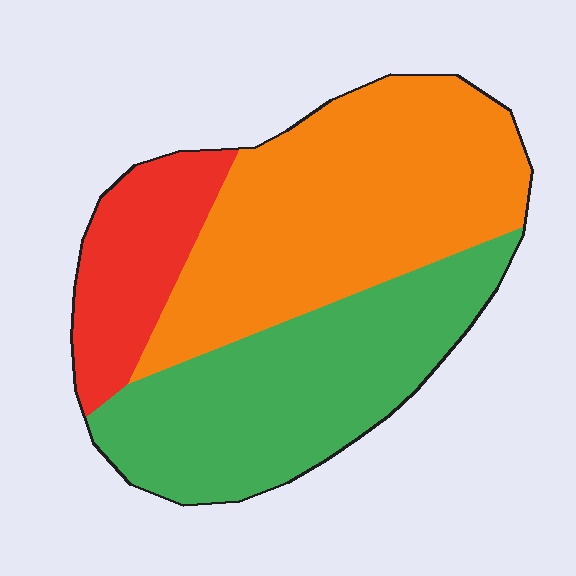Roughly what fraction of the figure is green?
Green takes up about three eighths (3/8) of the figure.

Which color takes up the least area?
Red, at roughly 15%.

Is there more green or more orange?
Orange.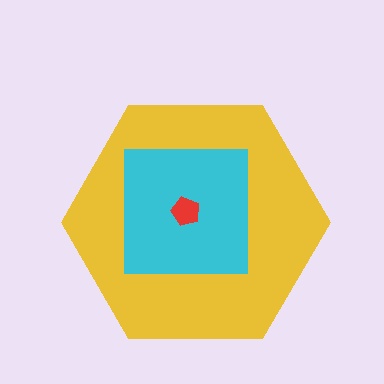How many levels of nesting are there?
3.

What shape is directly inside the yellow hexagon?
The cyan square.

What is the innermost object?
The red pentagon.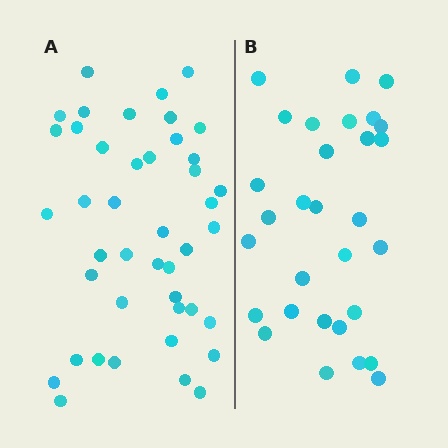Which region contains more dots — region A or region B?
Region A (the left region) has more dots.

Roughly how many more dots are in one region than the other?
Region A has approximately 15 more dots than region B.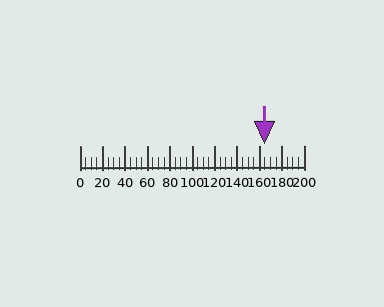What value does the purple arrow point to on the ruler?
The purple arrow points to approximately 165.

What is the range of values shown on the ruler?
The ruler shows values from 0 to 200.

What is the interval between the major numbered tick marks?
The major tick marks are spaced 20 units apart.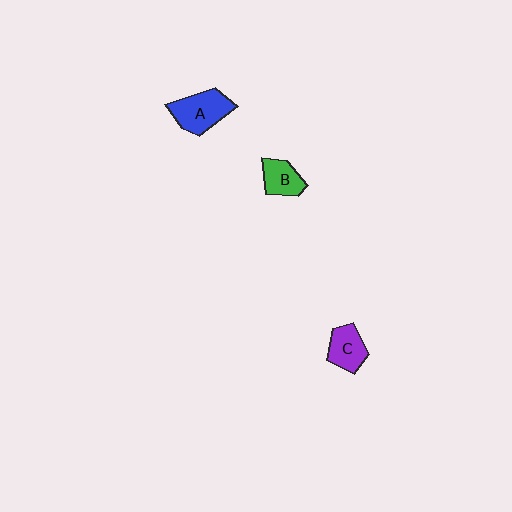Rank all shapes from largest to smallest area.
From largest to smallest: A (blue), C (purple), B (green).